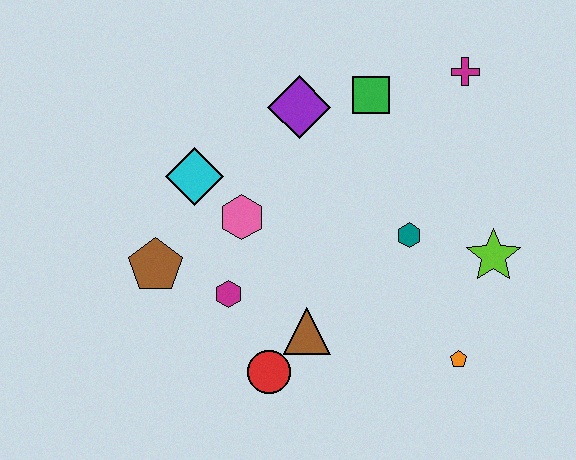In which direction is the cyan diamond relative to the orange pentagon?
The cyan diamond is to the left of the orange pentagon.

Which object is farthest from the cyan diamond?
The orange pentagon is farthest from the cyan diamond.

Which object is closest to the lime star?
The teal hexagon is closest to the lime star.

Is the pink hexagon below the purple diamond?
Yes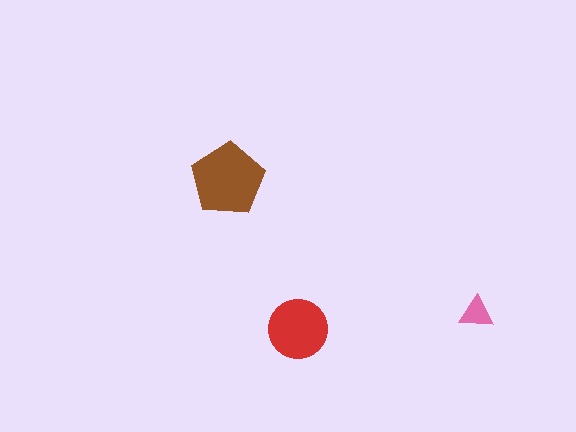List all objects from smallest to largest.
The pink triangle, the red circle, the brown pentagon.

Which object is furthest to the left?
The brown pentagon is leftmost.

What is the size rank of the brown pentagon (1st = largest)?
1st.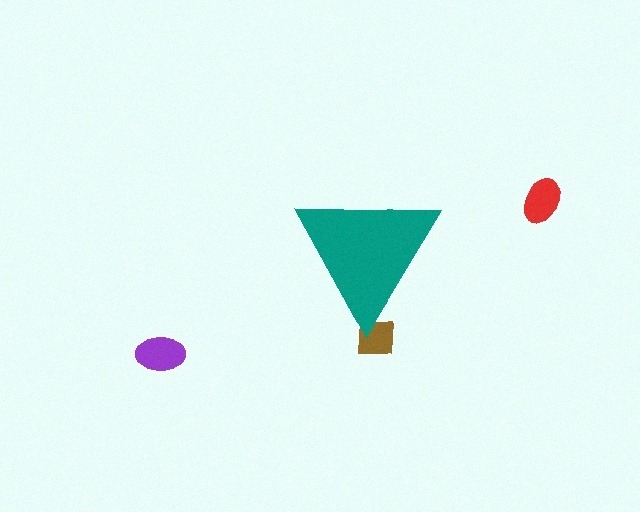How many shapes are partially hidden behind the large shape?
1 shape is partially hidden.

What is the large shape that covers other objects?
A teal triangle.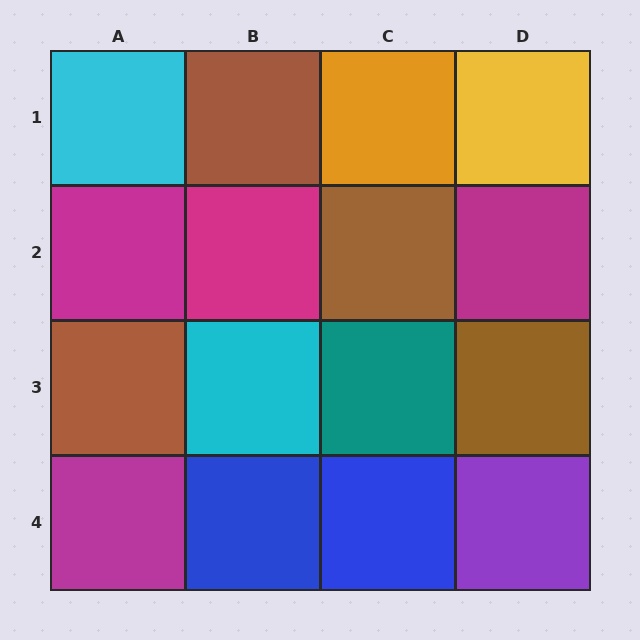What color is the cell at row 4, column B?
Blue.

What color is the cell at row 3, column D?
Brown.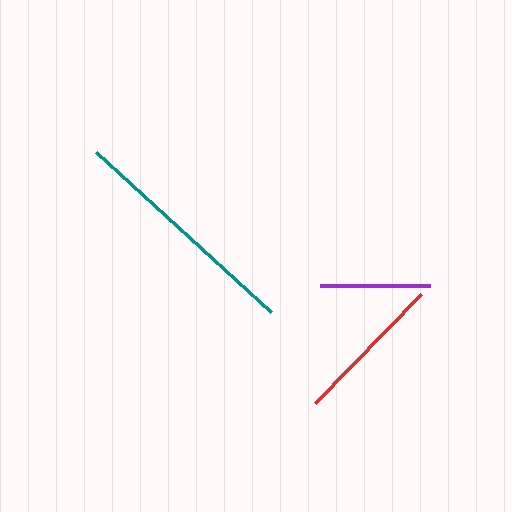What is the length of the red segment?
The red segment is approximately 152 pixels long.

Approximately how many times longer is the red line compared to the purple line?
The red line is approximately 1.4 times the length of the purple line.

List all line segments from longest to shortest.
From longest to shortest: teal, red, purple.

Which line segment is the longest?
The teal line is the longest at approximately 237 pixels.